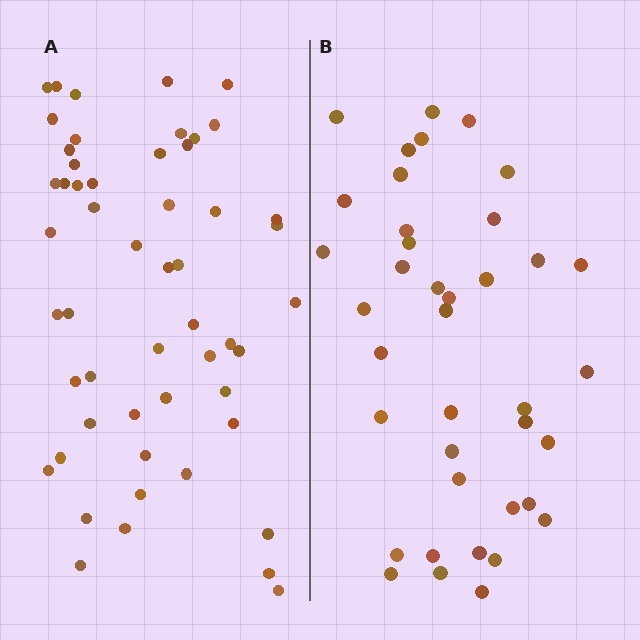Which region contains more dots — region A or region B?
Region A (the left region) has more dots.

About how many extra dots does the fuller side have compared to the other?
Region A has approximately 15 more dots than region B.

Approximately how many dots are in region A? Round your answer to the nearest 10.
About 50 dots. (The exact count is 53, which rounds to 50.)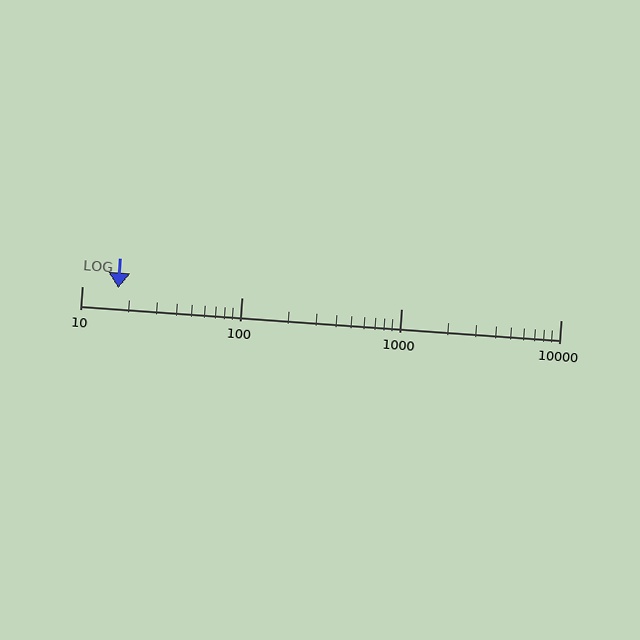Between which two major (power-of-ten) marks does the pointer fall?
The pointer is between 10 and 100.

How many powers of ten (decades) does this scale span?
The scale spans 3 decades, from 10 to 10000.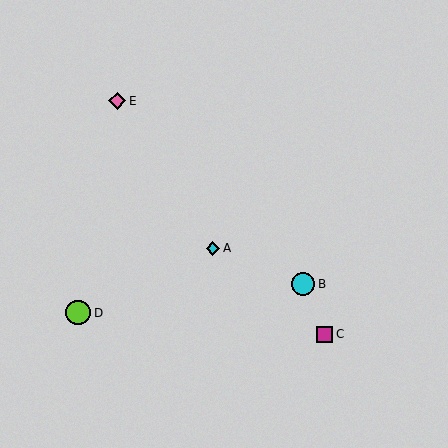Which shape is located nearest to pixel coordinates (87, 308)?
The lime circle (labeled D) at (78, 313) is nearest to that location.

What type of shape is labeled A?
Shape A is a cyan diamond.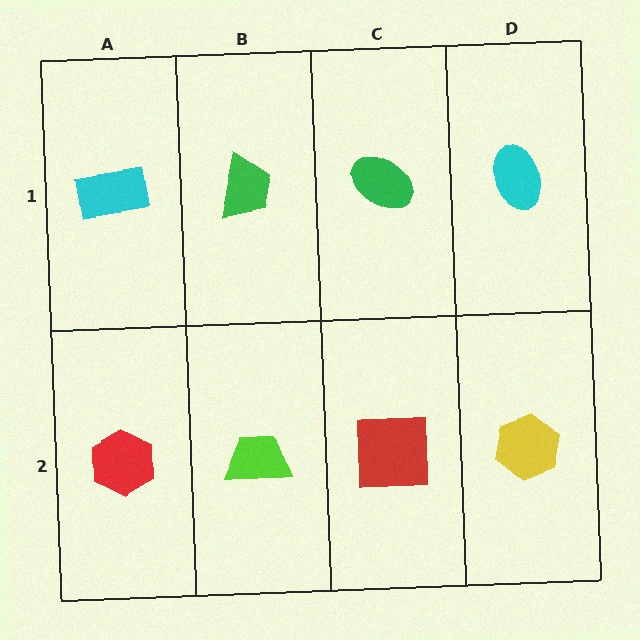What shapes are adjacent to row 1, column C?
A red square (row 2, column C), a green trapezoid (row 1, column B), a cyan ellipse (row 1, column D).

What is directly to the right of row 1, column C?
A cyan ellipse.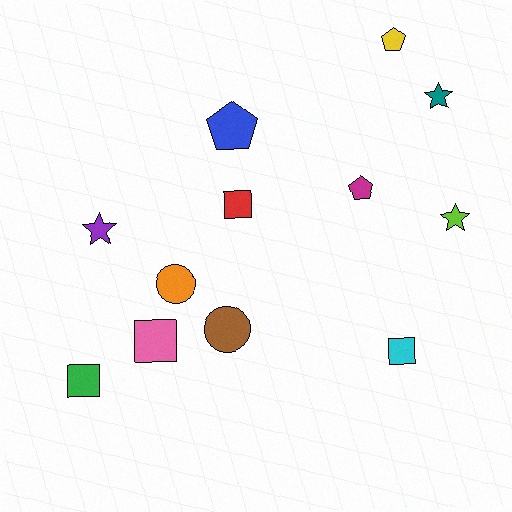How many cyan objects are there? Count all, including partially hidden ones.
There is 1 cyan object.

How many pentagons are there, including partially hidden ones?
There are 3 pentagons.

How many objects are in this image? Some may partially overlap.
There are 12 objects.